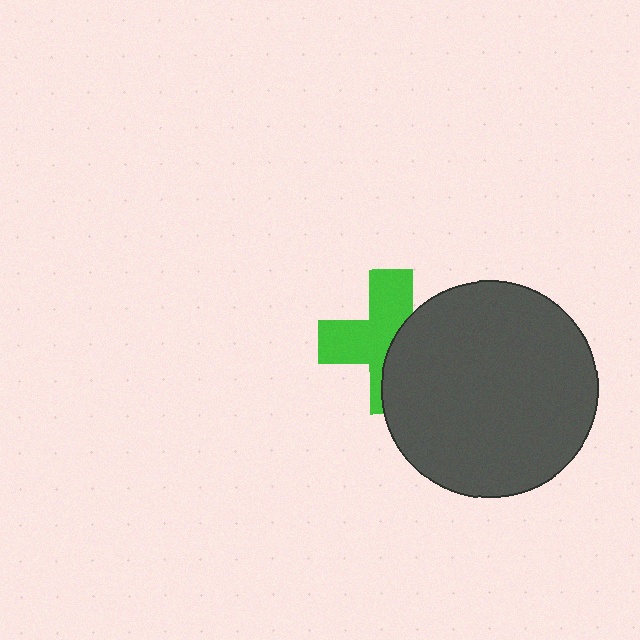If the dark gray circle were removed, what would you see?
You would see the complete green cross.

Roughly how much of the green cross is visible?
About half of it is visible (roughly 56%).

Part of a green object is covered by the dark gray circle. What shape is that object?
It is a cross.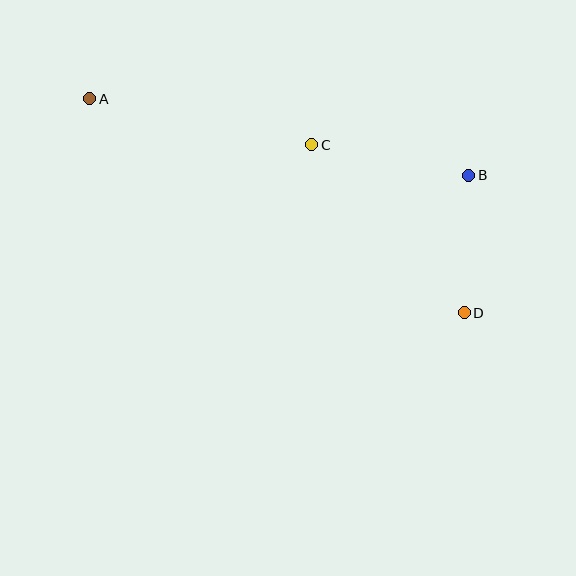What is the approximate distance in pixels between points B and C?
The distance between B and C is approximately 160 pixels.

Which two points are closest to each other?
Points B and D are closest to each other.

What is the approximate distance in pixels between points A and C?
The distance between A and C is approximately 226 pixels.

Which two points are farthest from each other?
Points A and D are farthest from each other.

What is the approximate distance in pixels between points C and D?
The distance between C and D is approximately 227 pixels.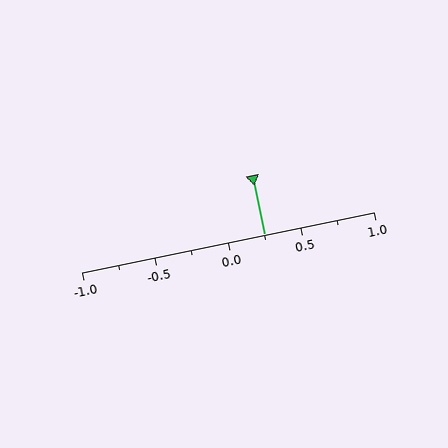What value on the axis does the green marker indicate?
The marker indicates approximately 0.25.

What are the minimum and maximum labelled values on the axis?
The axis runs from -1.0 to 1.0.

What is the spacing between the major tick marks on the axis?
The major ticks are spaced 0.5 apart.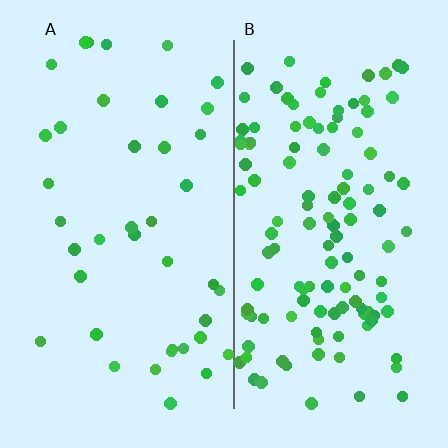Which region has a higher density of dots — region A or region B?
B (the right).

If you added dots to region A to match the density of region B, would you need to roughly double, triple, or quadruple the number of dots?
Approximately triple.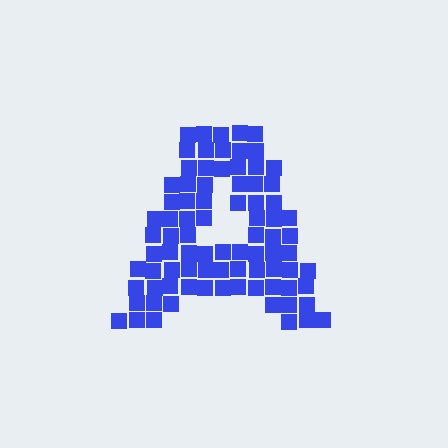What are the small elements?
The small elements are squares.